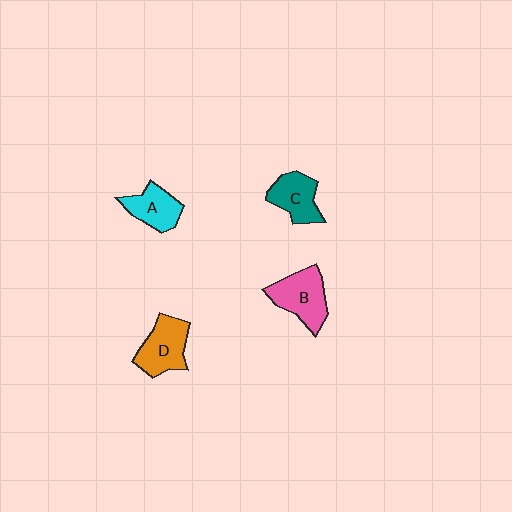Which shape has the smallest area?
Shape A (cyan).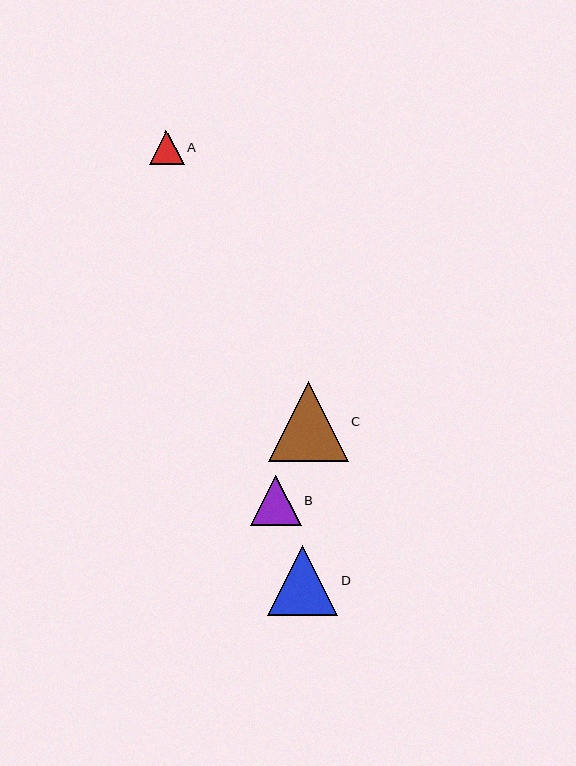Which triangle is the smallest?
Triangle A is the smallest with a size of approximately 35 pixels.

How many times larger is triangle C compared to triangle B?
Triangle C is approximately 1.6 times the size of triangle B.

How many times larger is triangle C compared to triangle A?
Triangle C is approximately 2.3 times the size of triangle A.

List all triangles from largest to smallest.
From largest to smallest: C, D, B, A.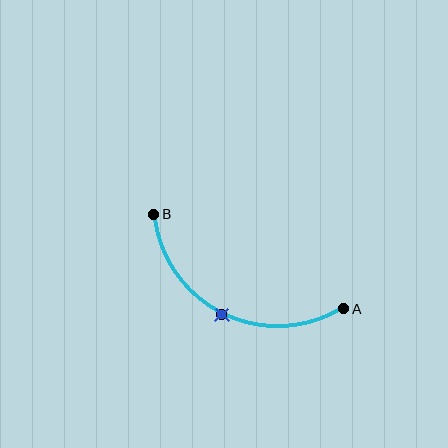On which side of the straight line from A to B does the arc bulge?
The arc bulges below the straight line connecting A and B.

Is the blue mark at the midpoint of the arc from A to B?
Yes. The blue mark lies on the arc at equal arc-length from both A and B — it is the arc midpoint.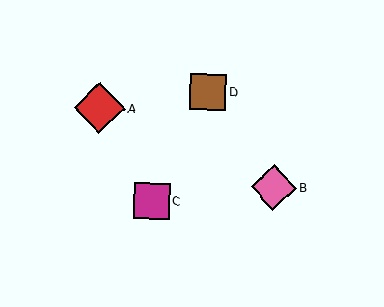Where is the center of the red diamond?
The center of the red diamond is at (100, 108).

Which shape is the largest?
The red diamond (labeled A) is the largest.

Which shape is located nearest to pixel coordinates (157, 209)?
The magenta square (labeled C) at (151, 201) is nearest to that location.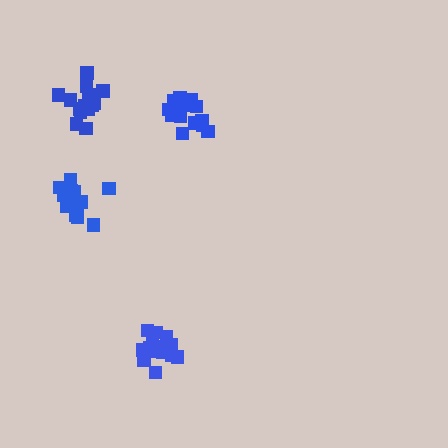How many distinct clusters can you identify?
There are 4 distinct clusters.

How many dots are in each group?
Group 1: 15 dots, Group 2: 14 dots, Group 3: 15 dots, Group 4: 16 dots (60 total).